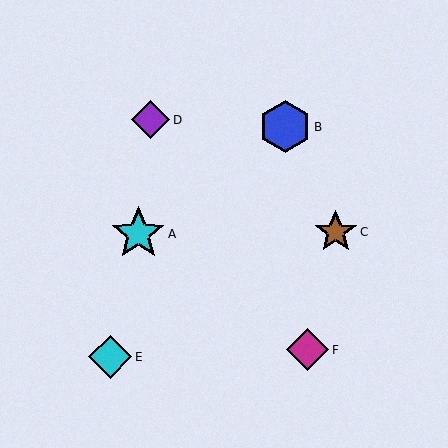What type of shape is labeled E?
Shape E is a cyan diamond.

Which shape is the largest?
The cyan star (labeled A) is the largest.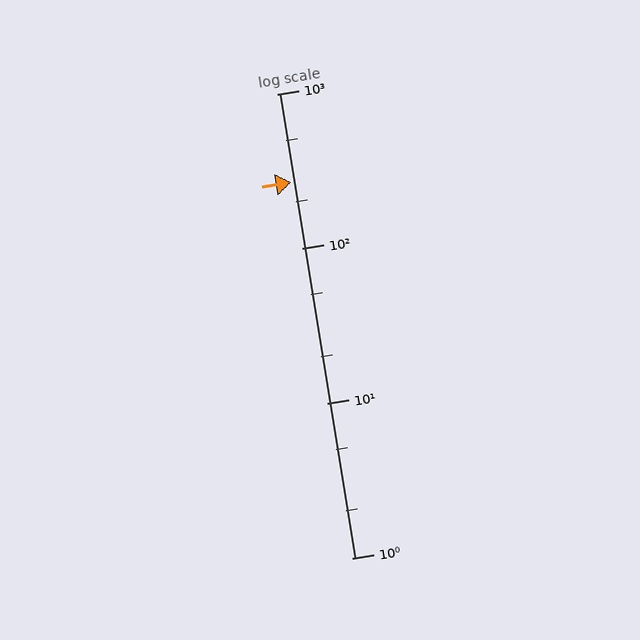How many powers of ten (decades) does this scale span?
The scale spans 3 decades, from 1 to 1000.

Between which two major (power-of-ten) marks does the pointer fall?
The pointer is between 100 and 1000.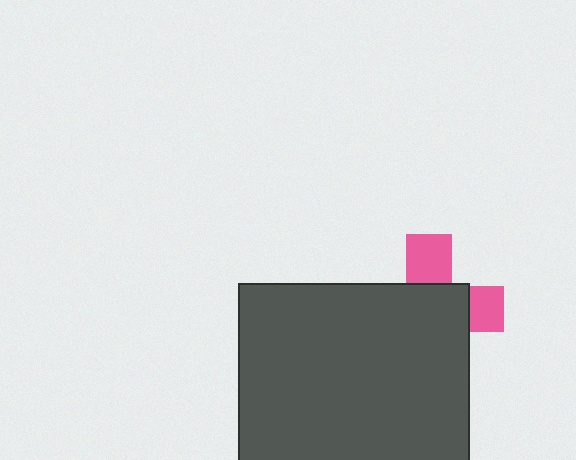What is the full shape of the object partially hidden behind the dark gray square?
The partially hidden object is a pink cross.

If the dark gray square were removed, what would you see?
You would see the complete pink cross.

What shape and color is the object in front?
The object in front is a dark gray square.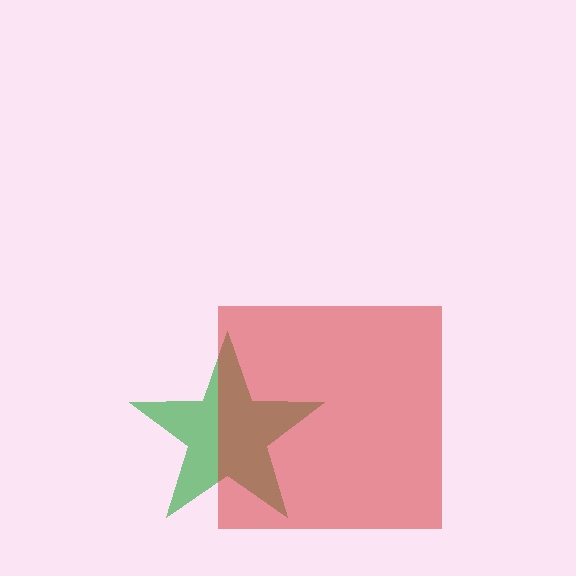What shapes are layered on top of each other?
The layered shapes are: a green star, a red square.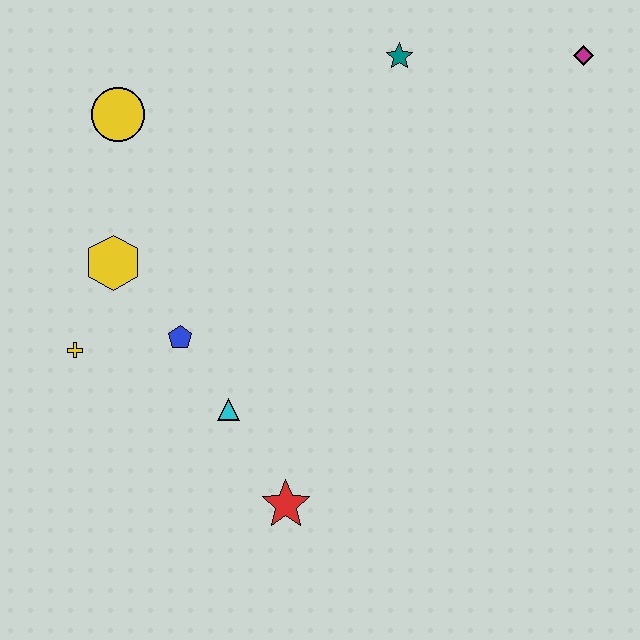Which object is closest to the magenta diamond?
The teal star is closest to the magenta diamond.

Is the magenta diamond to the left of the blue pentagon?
No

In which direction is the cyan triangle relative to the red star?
The cyan triangle is above the red star.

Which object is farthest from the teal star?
The red star is farthest from the teal star.